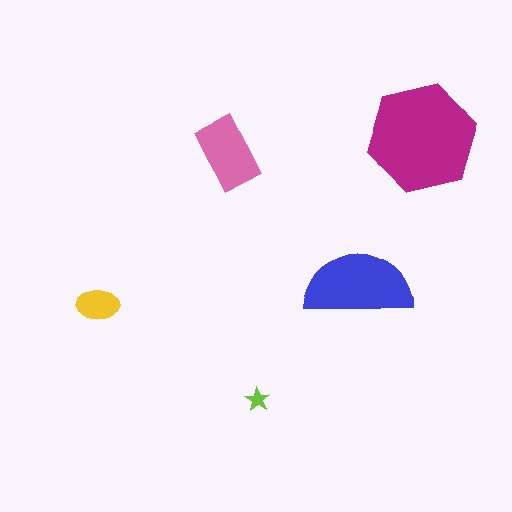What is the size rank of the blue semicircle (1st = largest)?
2nd.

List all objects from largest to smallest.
The magenta hexagon, the blue semicircle, the pink rectangle, the yellow ellipse, the lime star.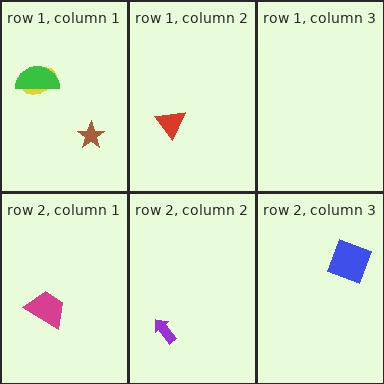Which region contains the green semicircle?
The row 1, column 1 region.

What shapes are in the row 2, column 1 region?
The magenta trapezoid.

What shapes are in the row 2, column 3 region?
The blue square.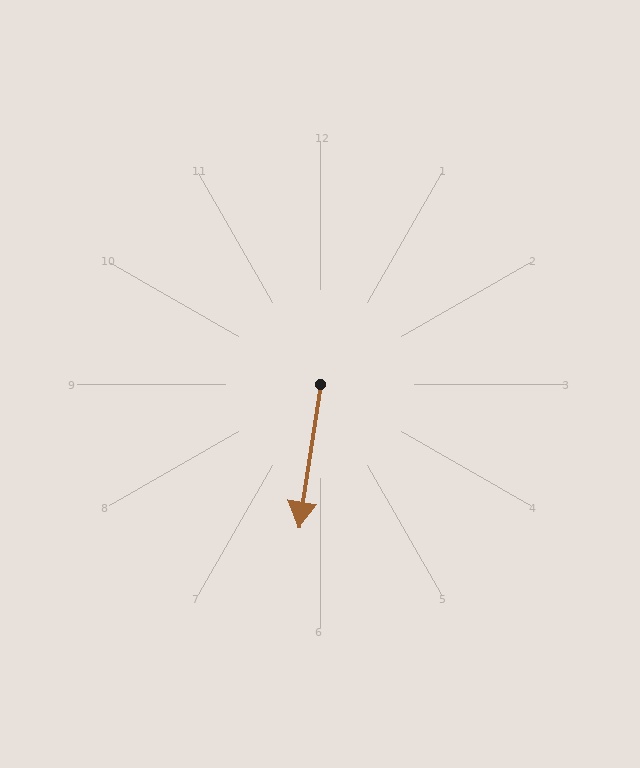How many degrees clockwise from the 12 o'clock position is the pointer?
Approximately 189 degrees.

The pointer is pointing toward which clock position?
Roughly 6 o'clock.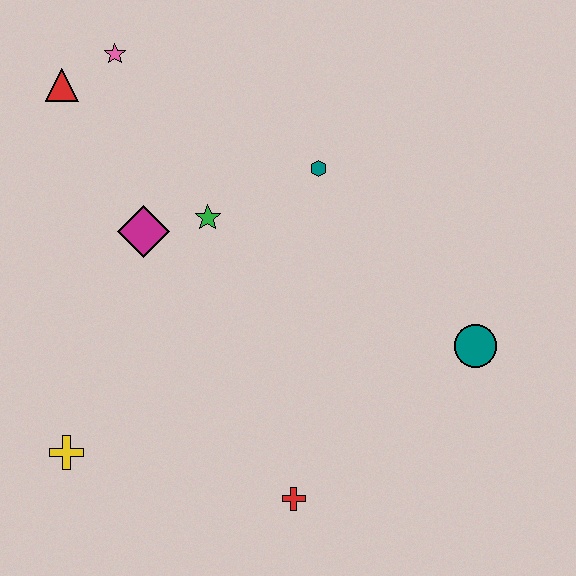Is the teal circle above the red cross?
Yes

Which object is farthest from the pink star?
The red cross is farthest from the pink star.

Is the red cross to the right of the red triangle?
Yes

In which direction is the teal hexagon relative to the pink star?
The teal hexagon is to the right of the pink star.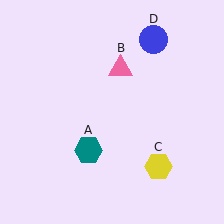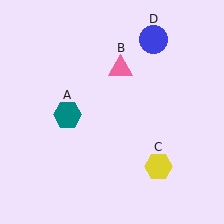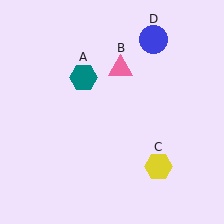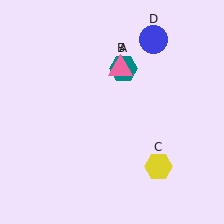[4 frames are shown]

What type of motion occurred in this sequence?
The teal hexagon (object A) rotated clockwise around the center of the scene.